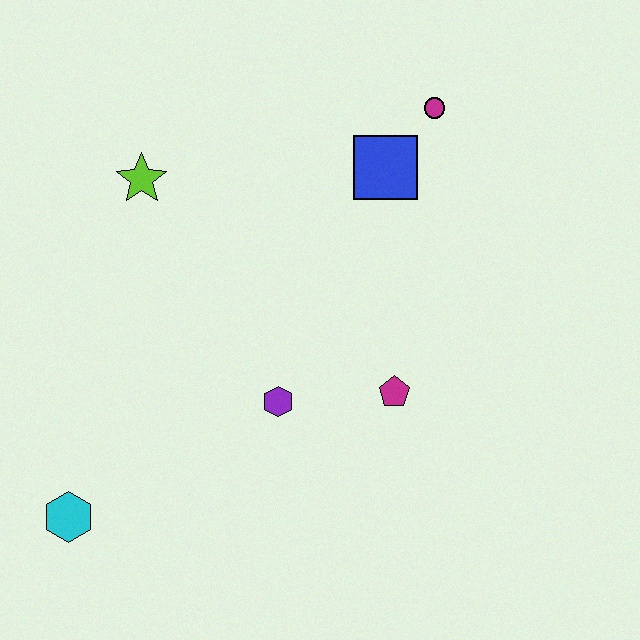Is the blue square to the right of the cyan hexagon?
Yes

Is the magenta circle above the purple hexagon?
Yes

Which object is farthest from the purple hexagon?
The magenta circle is farthest from the purple hexagon.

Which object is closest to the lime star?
The blue square is closest to the lime star.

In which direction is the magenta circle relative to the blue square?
The magenta circle is above the blue square.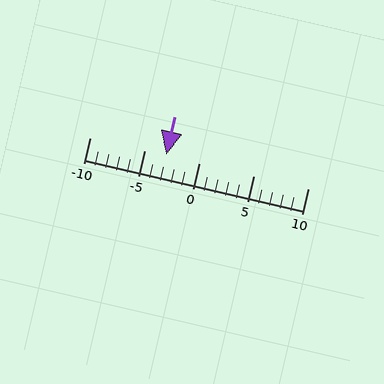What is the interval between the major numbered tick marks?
The major tick marks are spaced 5 units apart.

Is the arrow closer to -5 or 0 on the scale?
The arrow is closer to -5.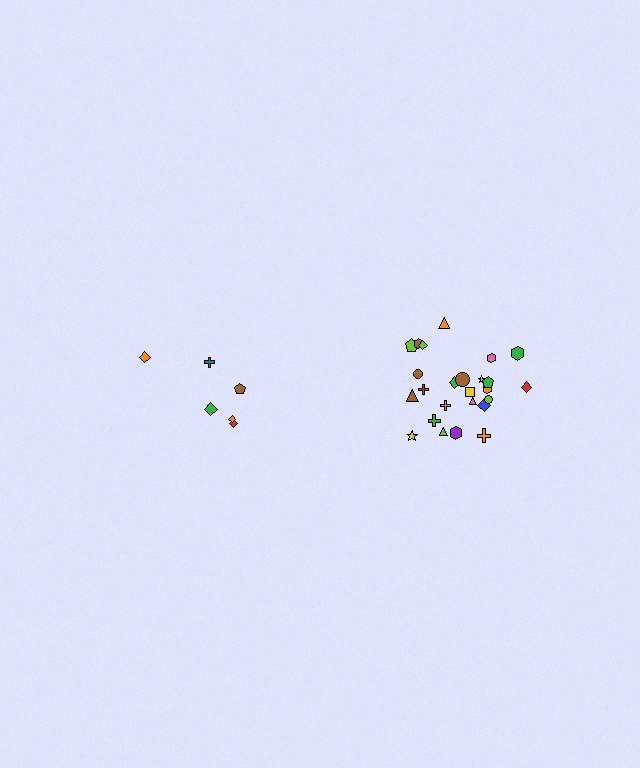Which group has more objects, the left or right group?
The right group.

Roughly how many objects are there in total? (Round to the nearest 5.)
Roughly 30 objects in total.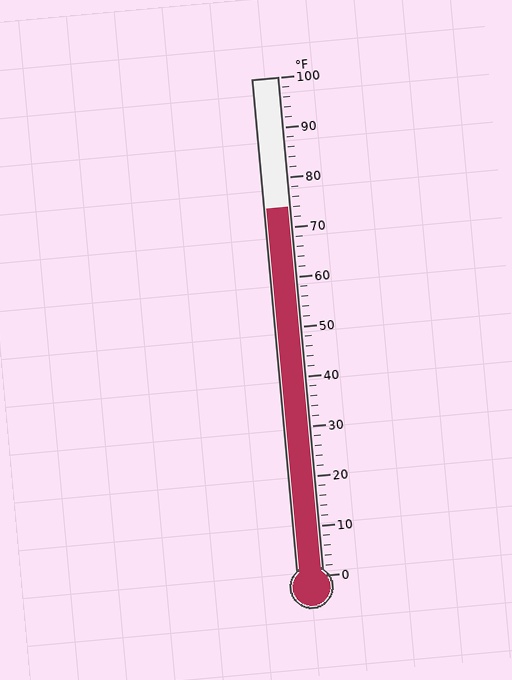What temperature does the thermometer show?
The thermometer shows approximately 74°F.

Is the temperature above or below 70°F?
The temperature is above 70°F.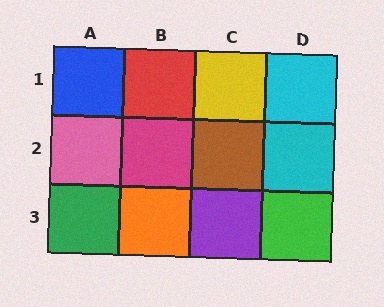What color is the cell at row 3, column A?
Green.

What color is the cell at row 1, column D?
Cyan.